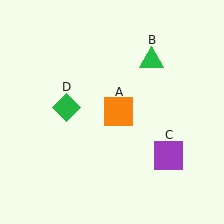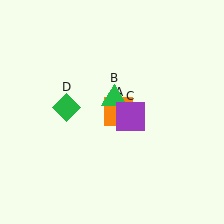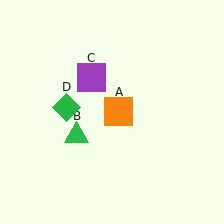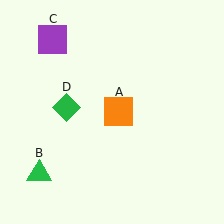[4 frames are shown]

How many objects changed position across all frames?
2 objects changed position: green triangle (object B), purple square (object C).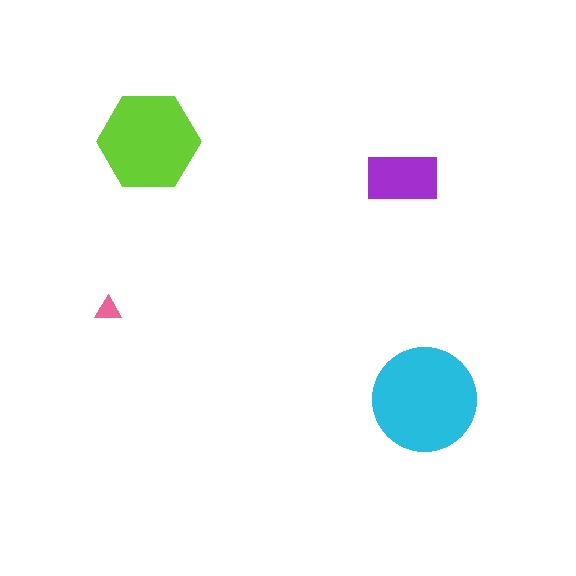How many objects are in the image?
There are 4 objects in the image.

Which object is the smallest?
The pink triangle.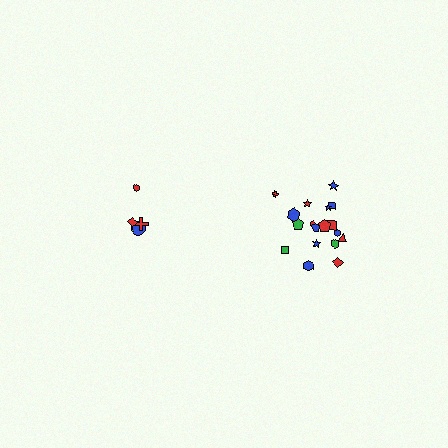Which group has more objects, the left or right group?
The right group.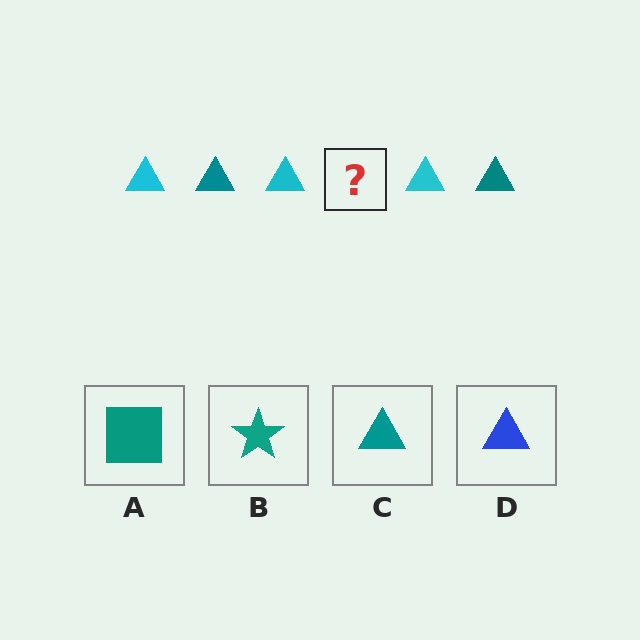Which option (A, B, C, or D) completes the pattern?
C.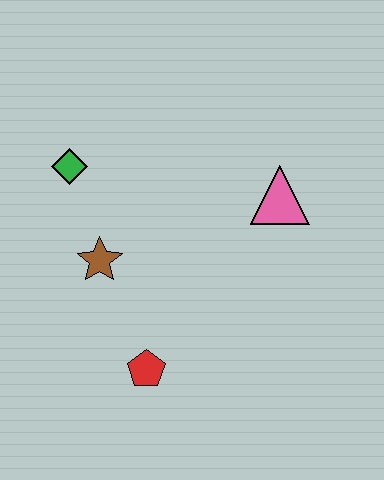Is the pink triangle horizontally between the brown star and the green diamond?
No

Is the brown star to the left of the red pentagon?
Yes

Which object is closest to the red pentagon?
The brown star is closest to the red pentagon.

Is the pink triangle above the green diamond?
No